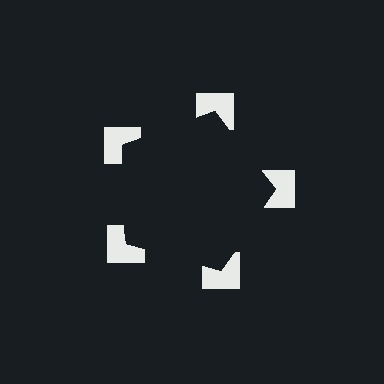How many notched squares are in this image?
There are 5 — one at each vertex of the illusory pentagon.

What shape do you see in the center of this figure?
An illusory pentagon — its edges are inferred from the aligned wedge cuts in the notched squares, not physically drawn.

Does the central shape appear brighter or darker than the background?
It typically appears slightly darker than the background, even though no actual brightness change is drawn.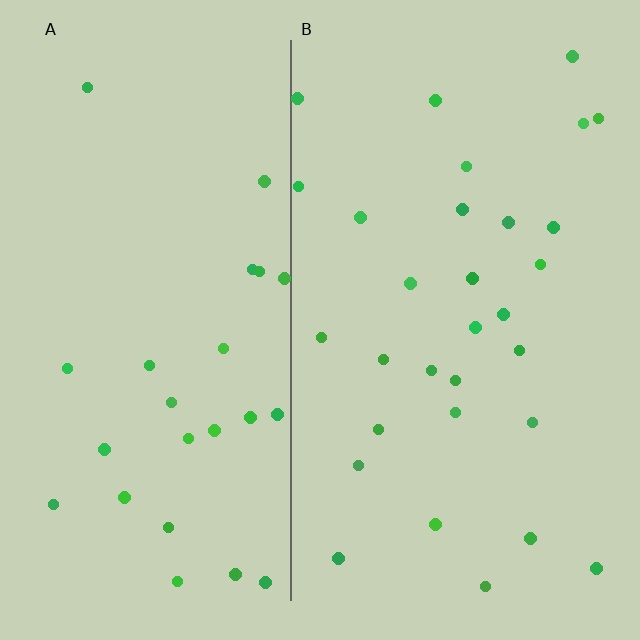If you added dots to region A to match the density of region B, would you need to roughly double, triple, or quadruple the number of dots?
Approximately double.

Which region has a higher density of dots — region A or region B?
B (the right).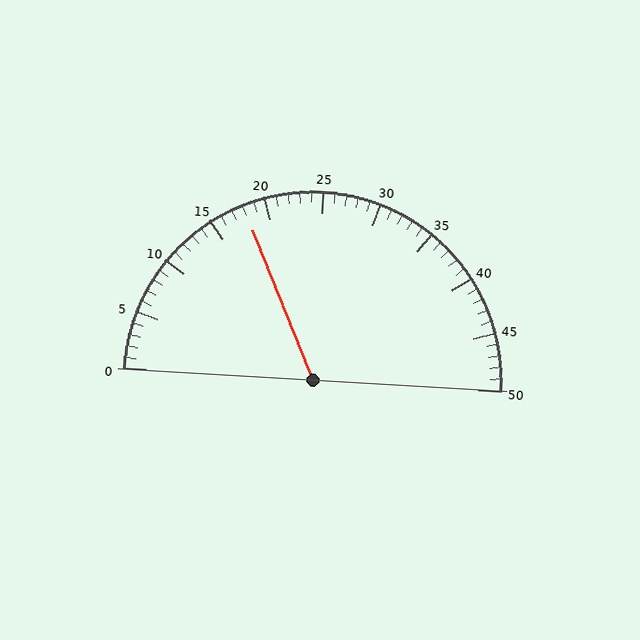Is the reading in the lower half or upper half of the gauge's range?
The reading is in the lower half of the range (0 to 50).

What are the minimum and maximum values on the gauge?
The gauge ranges from 0 to 50.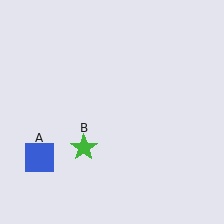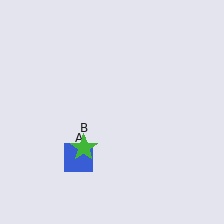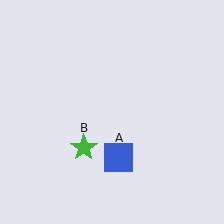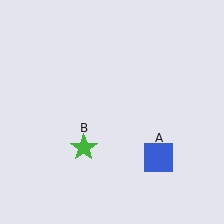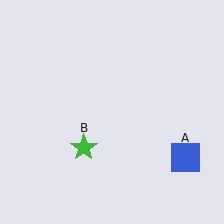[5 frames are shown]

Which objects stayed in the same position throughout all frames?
Green star (object B) remained stationary.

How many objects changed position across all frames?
1 object changed position: blue square (object A).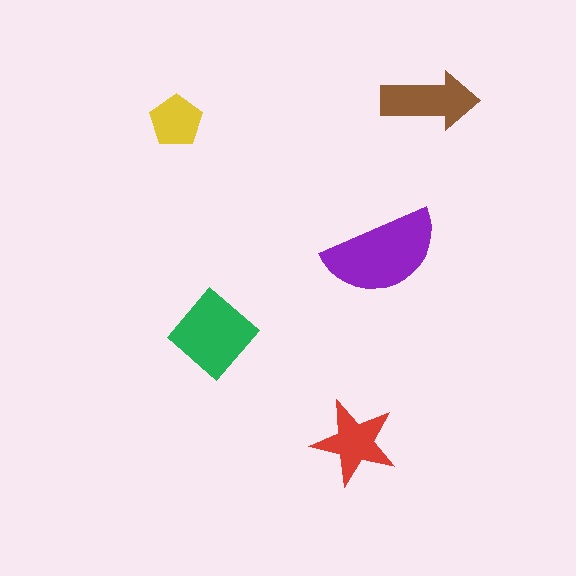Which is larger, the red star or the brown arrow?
The brown arrow.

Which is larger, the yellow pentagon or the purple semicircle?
The purple semicircle.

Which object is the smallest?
The yellow pentagon.